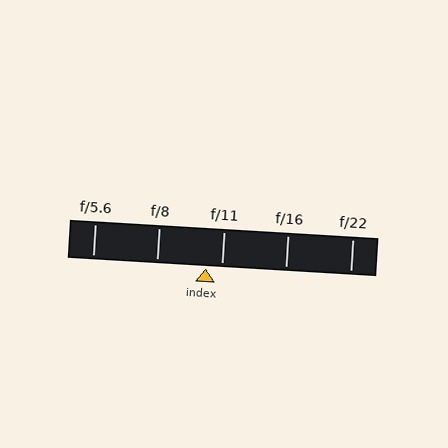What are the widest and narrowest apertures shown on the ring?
The widest aperture shown is f/5.6 and the narrowest is f/22.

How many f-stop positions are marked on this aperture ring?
There are 5 f-stop positions marked.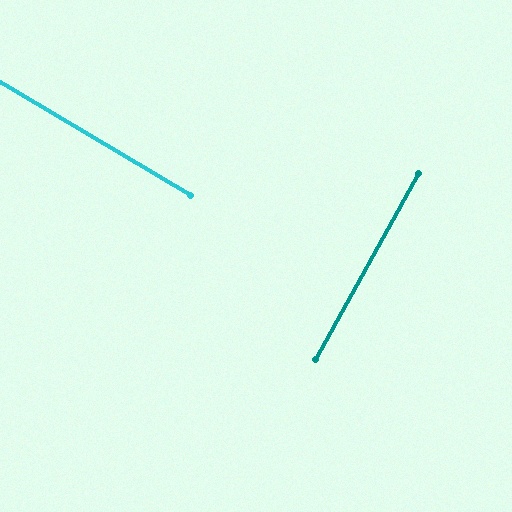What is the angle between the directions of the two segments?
Approximately 88 degrees.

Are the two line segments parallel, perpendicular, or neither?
Perpendicular — they meet at approximately 88°.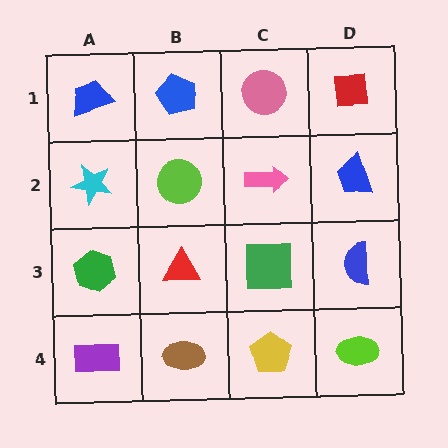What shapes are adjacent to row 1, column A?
A cyan star (row 2, column A), a blue pentagon (row 1, column B).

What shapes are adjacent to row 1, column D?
A blue trapezoid (row 2, column D), a pink circle (row 1, column C).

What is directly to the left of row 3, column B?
A green hexagon.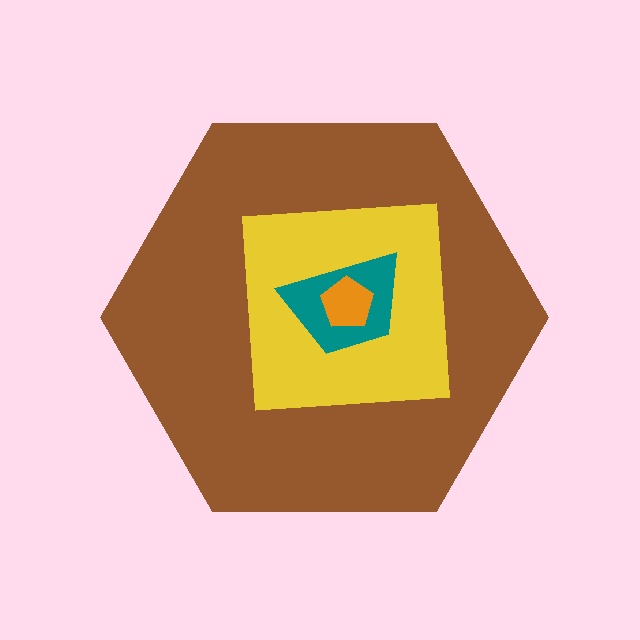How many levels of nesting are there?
4.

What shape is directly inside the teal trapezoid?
The orange pentagon.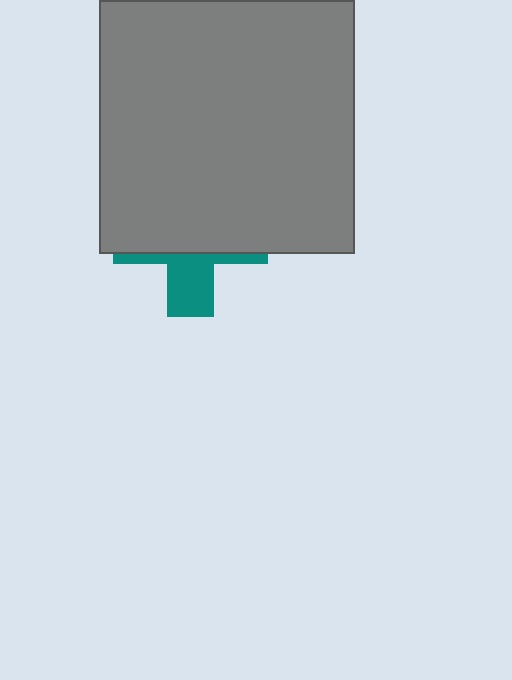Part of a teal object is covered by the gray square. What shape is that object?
It is a cross.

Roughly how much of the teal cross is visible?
A small part of it is visible (roughly 33%).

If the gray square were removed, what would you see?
You would see the complete teal cross.